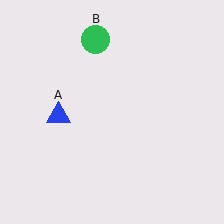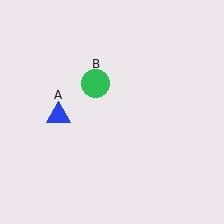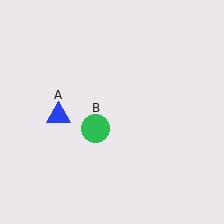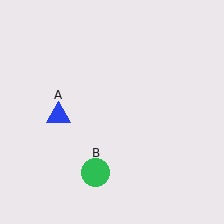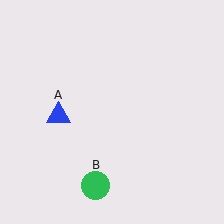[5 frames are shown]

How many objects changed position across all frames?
1 object changed position: green circle (object B).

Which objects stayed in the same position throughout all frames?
Blue triangle (object A) remained stationary.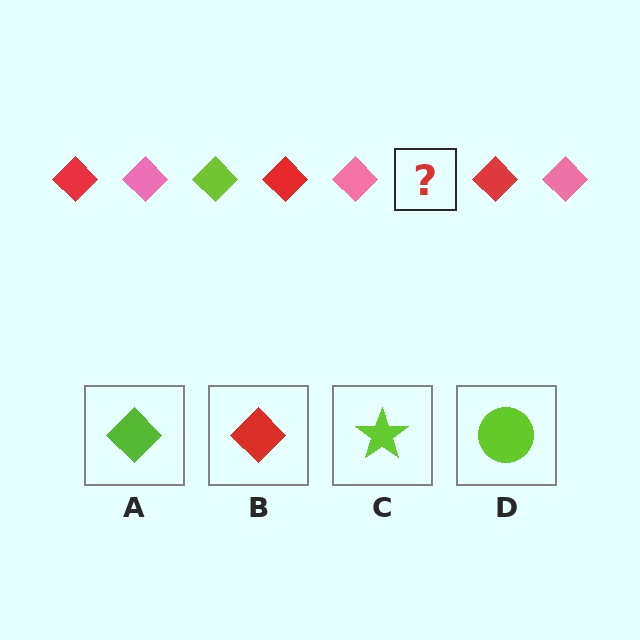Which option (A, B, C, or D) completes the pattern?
A.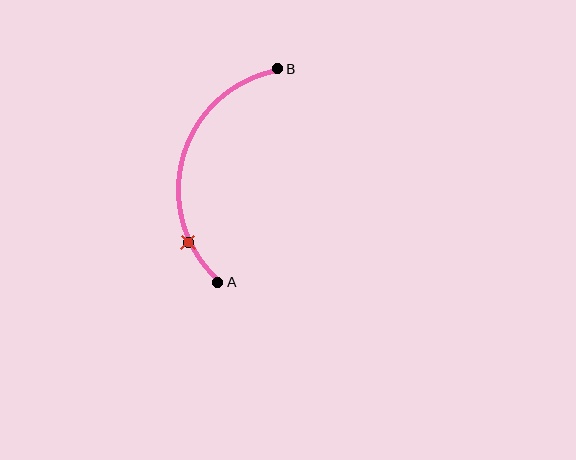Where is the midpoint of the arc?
The arc midpoint is the point on the curve farthest from the straight line joining A and B. It sits to the left of that line.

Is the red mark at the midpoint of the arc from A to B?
No. The red mark lies on the arc but is closer to endpoint A. The arc midpoint would be at the point on the curve equidistant along the arc from both A and B.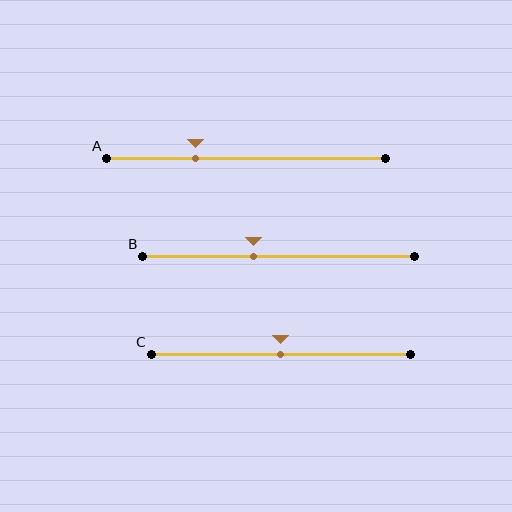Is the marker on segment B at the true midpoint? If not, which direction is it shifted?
No, the marker on segment B is shifted to the left by about 9% of the segment length.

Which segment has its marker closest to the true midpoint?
Segment C has its marker closest to the true midpoint.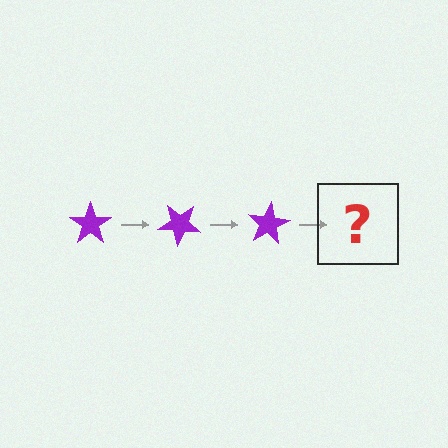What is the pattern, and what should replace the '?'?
The pattern is that the star rotates 40 degrees each step. The '?' should be a purple star rotated 120 degrees.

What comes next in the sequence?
The next element should be a purple star rotated 120 degrees.